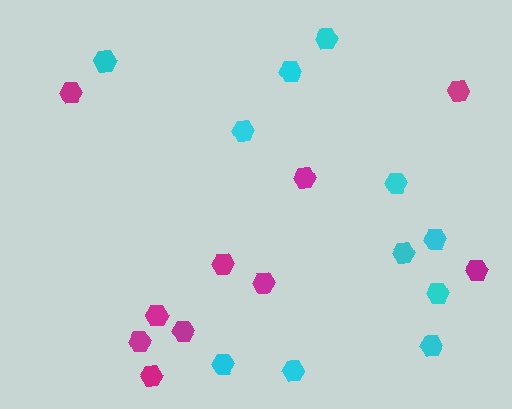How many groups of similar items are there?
There are 2 groups: one group of cyan hexagons (11) and one group of magenta hexagons (10).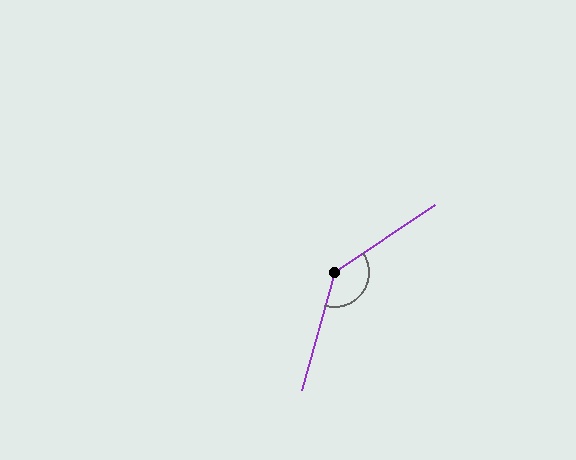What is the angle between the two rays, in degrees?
Approximately 140 degrees.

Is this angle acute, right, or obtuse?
It is obtuse.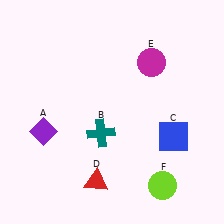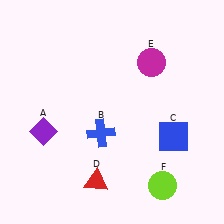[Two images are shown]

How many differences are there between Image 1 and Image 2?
There is 1 difference between the two images.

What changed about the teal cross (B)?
In Image 1, B is teal. In Image 2, it changed to blue.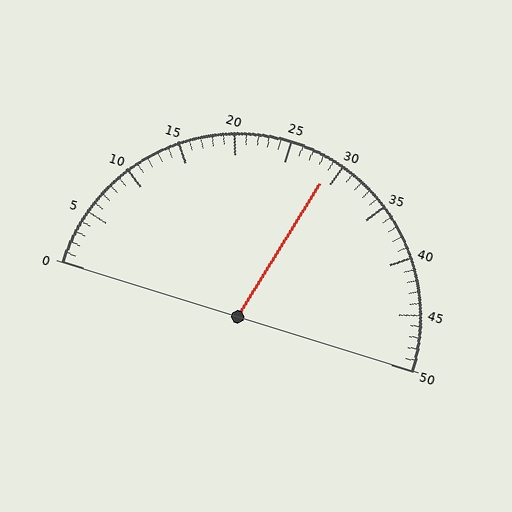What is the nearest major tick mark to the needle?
The nearest major tick mark is 30.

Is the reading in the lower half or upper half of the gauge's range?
The reading is in the upper half of the range (0 to 50).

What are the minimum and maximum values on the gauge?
The gauge ranges from 0 to 50.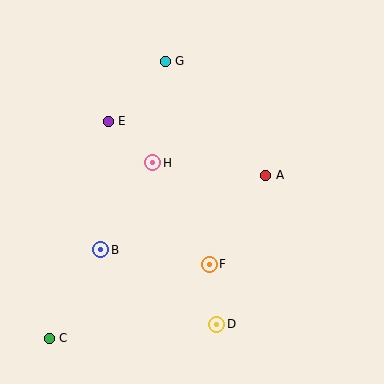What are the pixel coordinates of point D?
Point D is at (217, 324).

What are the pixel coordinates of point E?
Point E is at (108, 121).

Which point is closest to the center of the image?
Point H at (153, 163) is closest to the center.